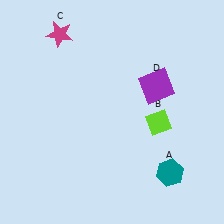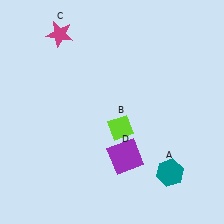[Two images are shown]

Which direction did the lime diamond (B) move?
The lime diamond (B) moved left.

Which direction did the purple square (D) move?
The purple square (D) moved down.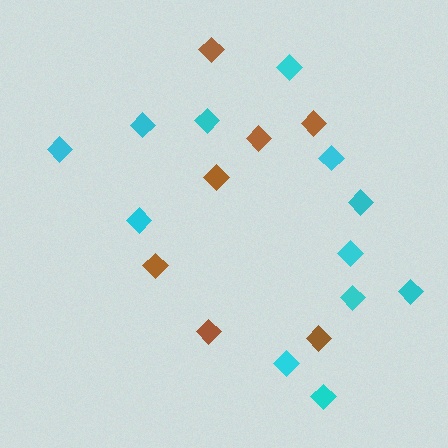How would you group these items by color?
There are 2 groups: one group of brown diamonds (7) and one group of cyan diamonds (12).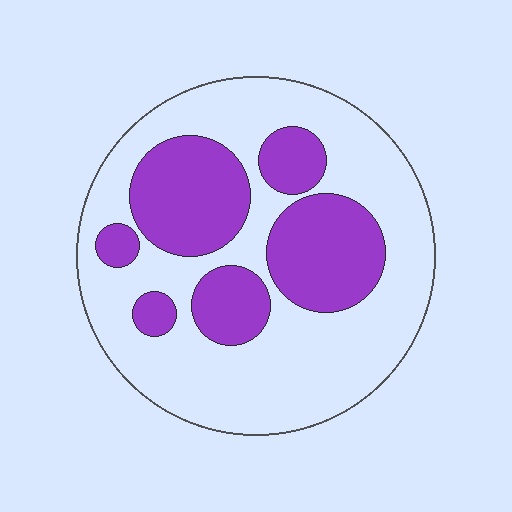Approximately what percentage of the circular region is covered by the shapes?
Approximately 35%.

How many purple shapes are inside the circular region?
6.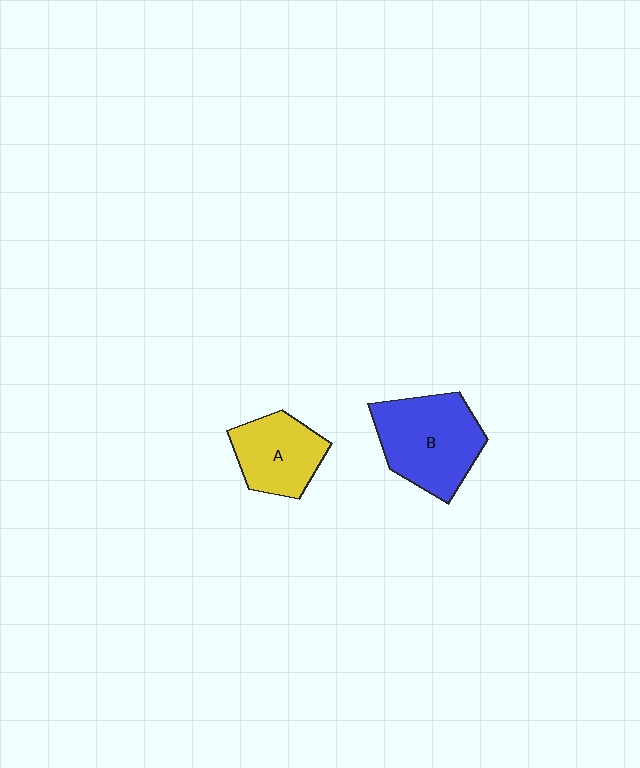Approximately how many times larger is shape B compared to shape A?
Approximately 1.4 times.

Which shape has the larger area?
Shape B (blue).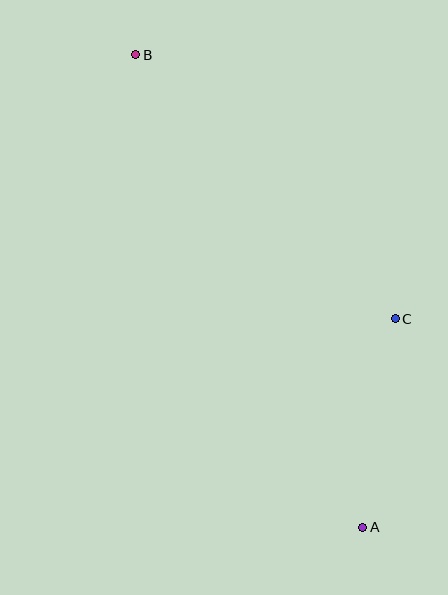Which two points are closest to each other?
Points A and C are closest to each other.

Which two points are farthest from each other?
Points A and B are farthest from each other.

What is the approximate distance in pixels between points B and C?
The distance between B and C is approximately 370 pixels.